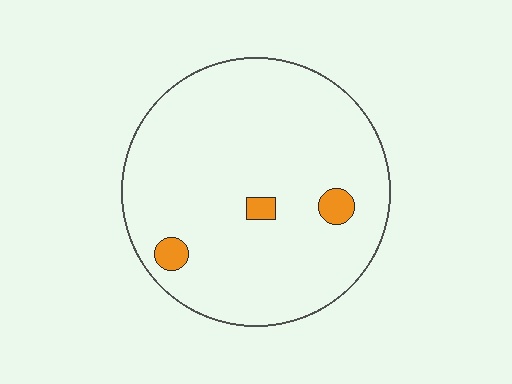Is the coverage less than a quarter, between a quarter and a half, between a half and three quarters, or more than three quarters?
Less than a quarter.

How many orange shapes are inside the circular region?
3.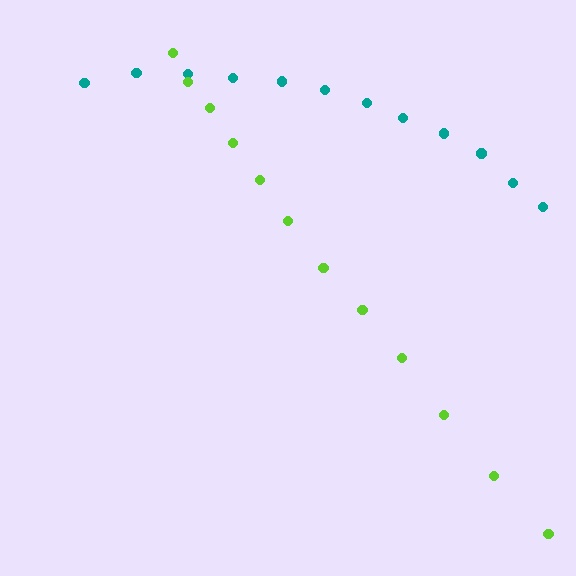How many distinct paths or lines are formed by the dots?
There are 2 distinct paths.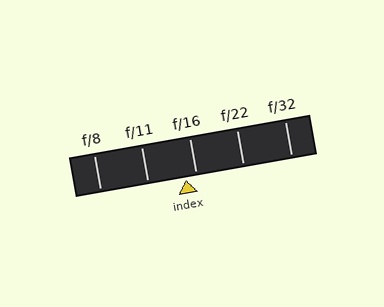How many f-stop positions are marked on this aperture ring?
There are 5 f-stop positions marked.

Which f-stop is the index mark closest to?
The index mark is closest to f/16.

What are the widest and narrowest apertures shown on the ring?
The widest aperture shown is f/8 and the narrowest is f/32.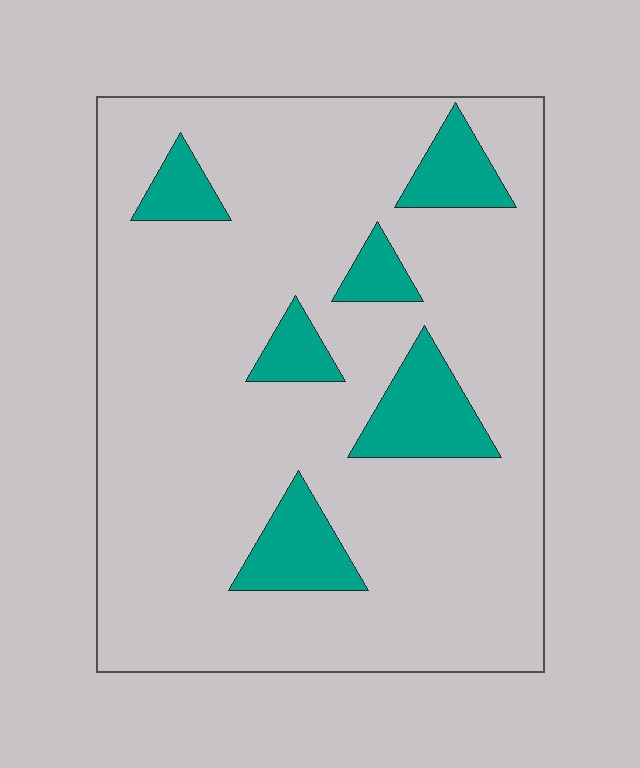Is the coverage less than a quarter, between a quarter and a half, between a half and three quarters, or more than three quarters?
Less than a quarter.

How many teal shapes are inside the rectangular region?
6.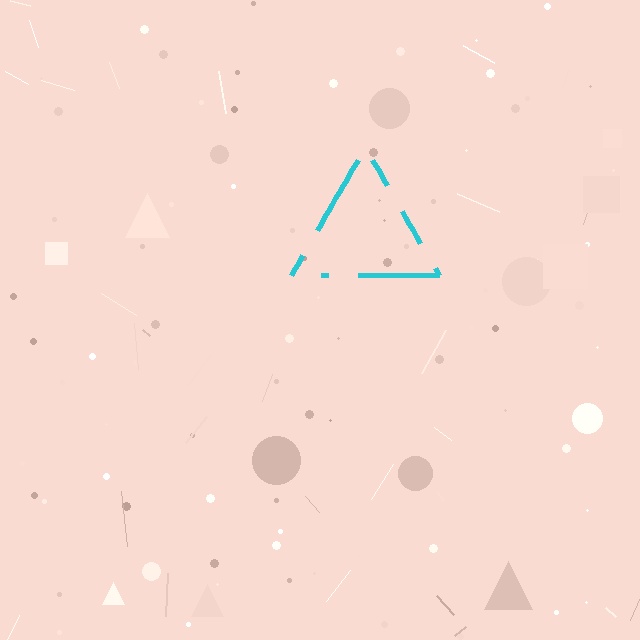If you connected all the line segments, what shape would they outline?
They would outline a triangle.